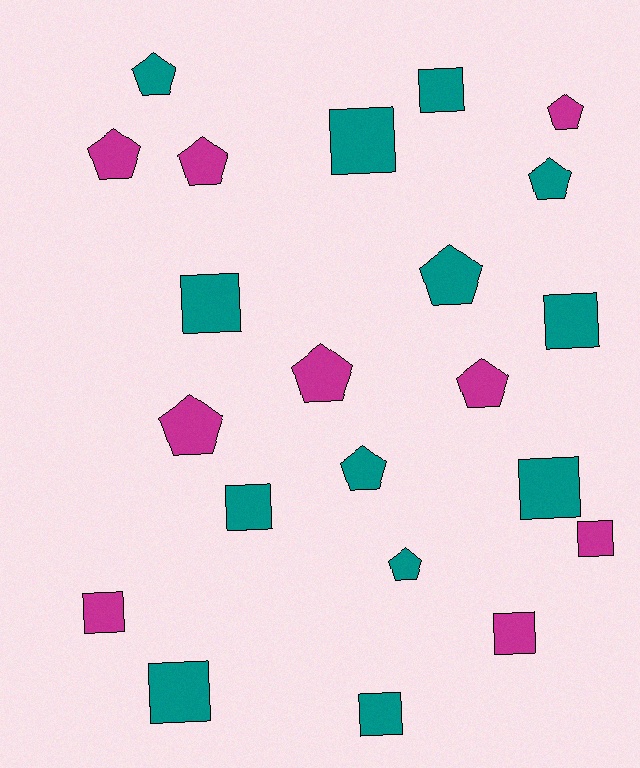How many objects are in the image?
There are 22 objects.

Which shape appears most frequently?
Pentagon, with 11 objects.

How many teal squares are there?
There are 8 teal squares.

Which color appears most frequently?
Teal, with 13 objects.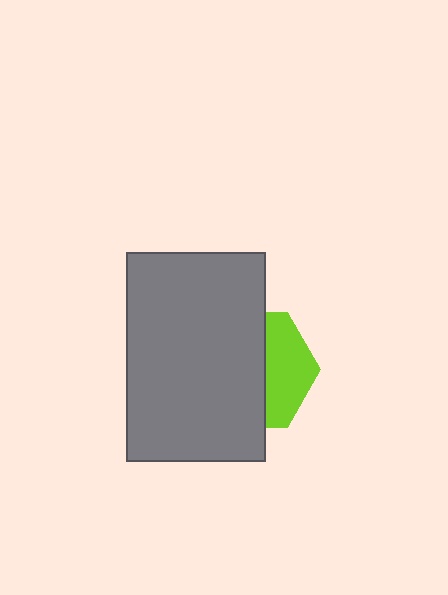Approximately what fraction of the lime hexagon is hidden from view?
Roughly 61% of the lime hexagon is hidden behind the gray rectangle.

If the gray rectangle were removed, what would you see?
You would see the complete lime hexagon.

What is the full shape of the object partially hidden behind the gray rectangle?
The partially hidden object is a lime hexagon.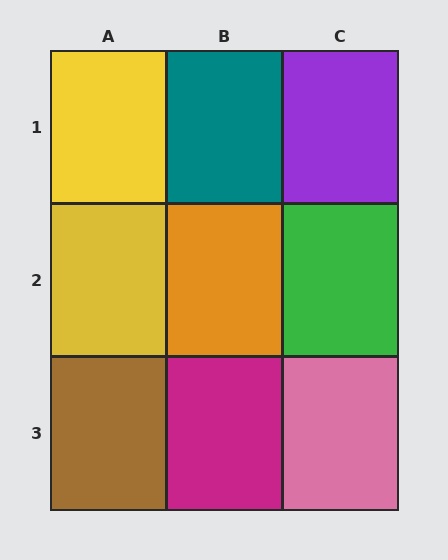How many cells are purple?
1 cell is purple.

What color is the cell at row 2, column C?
Green.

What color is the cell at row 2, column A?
Yellow.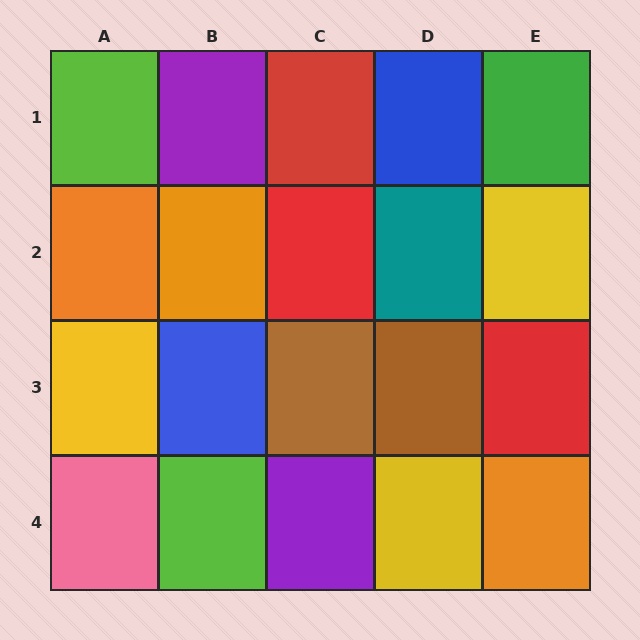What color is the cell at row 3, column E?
Red.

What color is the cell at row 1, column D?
Blue.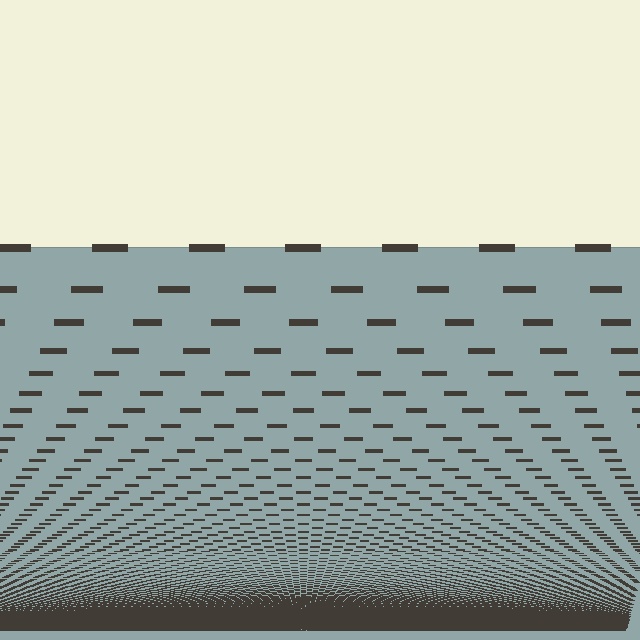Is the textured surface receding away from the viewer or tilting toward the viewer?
The surface appears to tilt toward the viewer. Texture elements get larger and sparser toward the top.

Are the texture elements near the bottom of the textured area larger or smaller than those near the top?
Smaller. The gradient is inverted — elements near the bottom are smaller and denser.